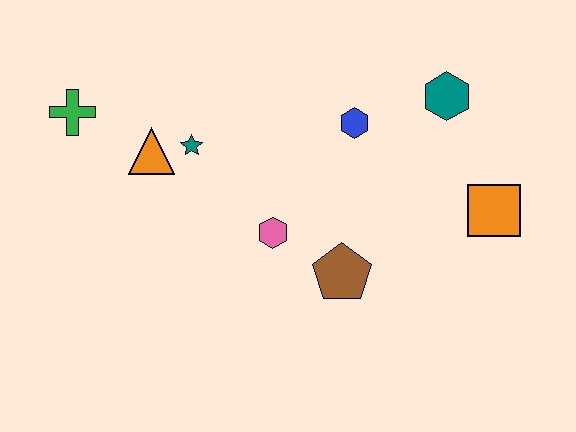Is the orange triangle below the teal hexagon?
Yes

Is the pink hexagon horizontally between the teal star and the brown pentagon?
Yes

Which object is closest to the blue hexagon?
The teal hexagon is closest to the blue hexagon.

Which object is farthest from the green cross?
The orange square is farthest from the green cross.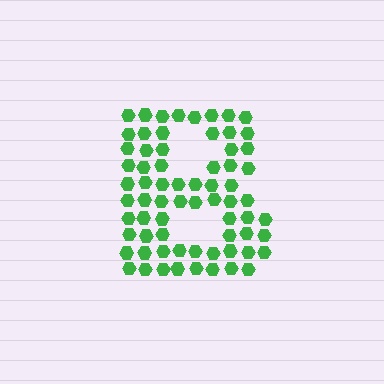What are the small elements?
The small elements are hexagons.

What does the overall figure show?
The overall figure shows the letter B.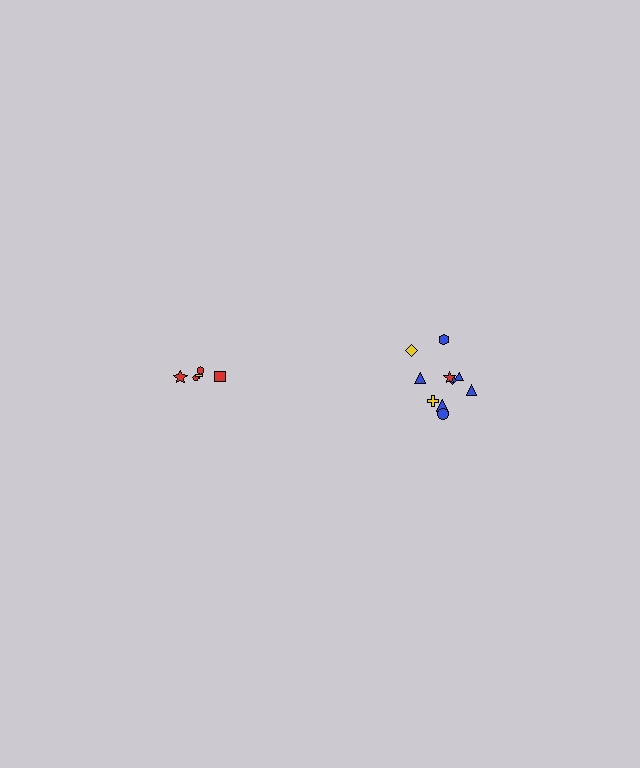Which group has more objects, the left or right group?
The right group.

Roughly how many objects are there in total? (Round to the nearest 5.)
Roughly 15 objects in total.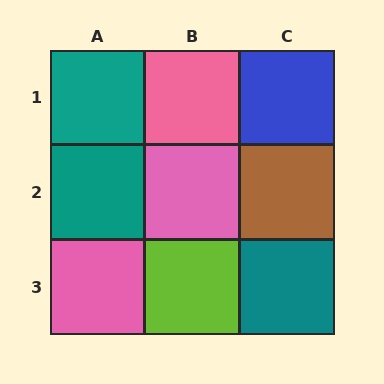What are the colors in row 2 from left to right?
Teal, pink, brown.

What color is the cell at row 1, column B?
Pink.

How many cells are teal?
3 cells are teal.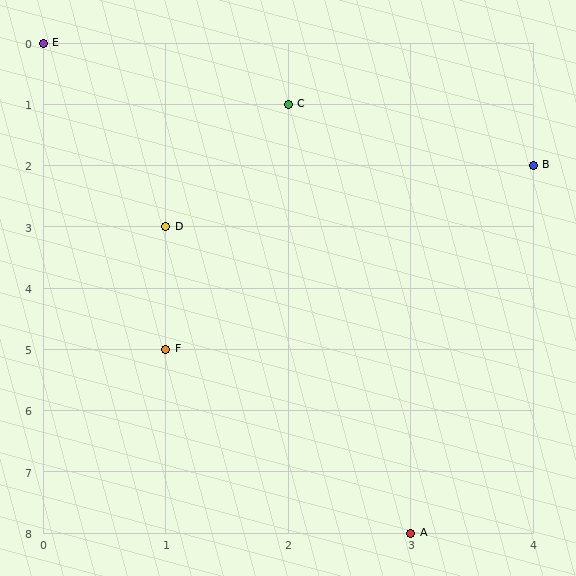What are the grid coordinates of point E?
Point E is at grid coordinates (0, 0).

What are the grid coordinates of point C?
Point C is at grid coordinates (2, 1).